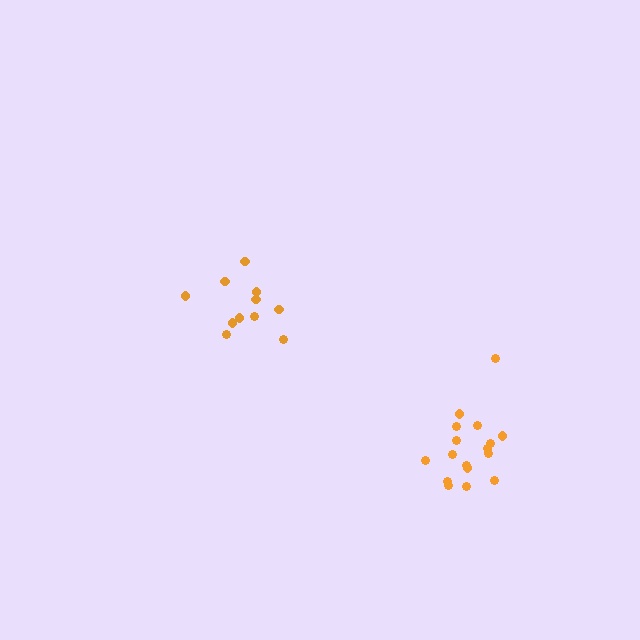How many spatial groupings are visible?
There are 2 spatial groupings.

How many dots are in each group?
Group 1: 11 dots, Group 2: 17 dots (28 total).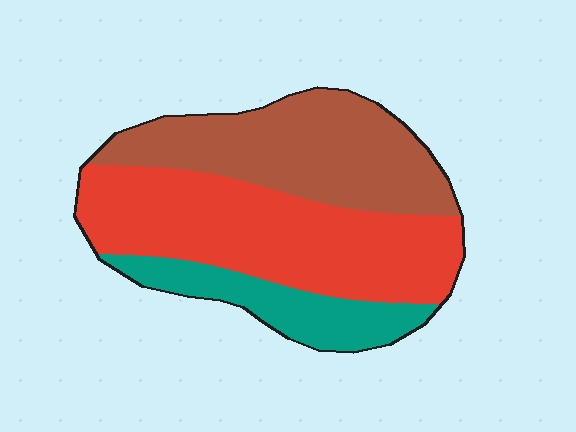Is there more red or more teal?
Red.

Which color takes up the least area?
Teal, at roughly 15%.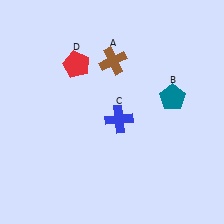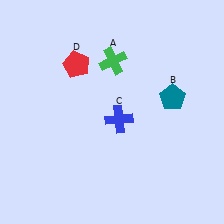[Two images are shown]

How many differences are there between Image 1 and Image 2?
There is 1 difference between the two images.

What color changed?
The cross (A) changed from brown in Image 1 to green in Image 2.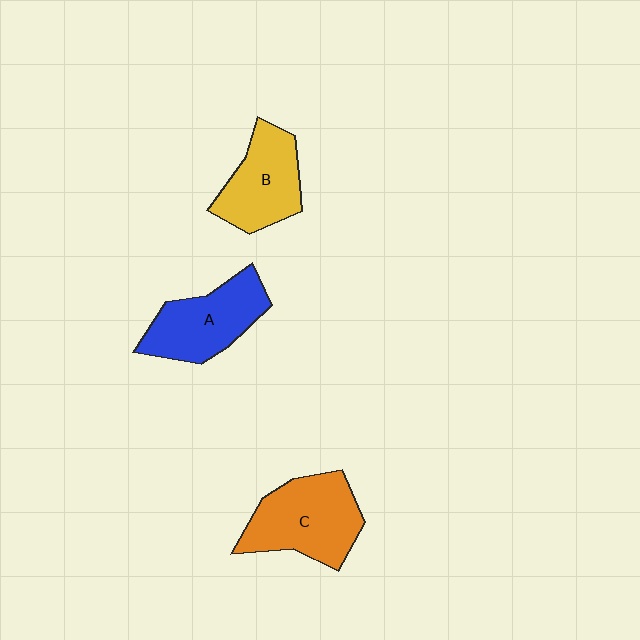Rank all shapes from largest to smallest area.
From largest to smallest: C (orange), A (blue), B (yellow).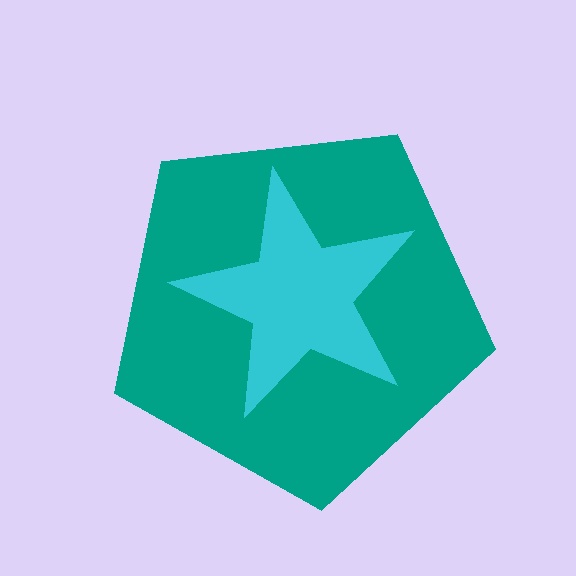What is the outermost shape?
The teal pentagon.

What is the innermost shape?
The cyan star.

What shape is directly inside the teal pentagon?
The cyan star.